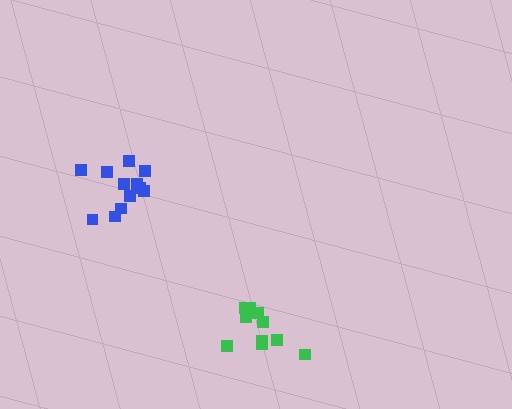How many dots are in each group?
Group 1: 12 dots, Group 2: 10 dots (22 total).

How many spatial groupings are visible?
There are 2 spatial groupings.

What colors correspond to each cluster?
The clusters are colored: blue, green.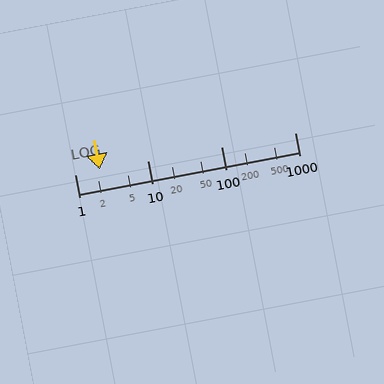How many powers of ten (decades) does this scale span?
The scale spans 3 decades, from 1 to 1000.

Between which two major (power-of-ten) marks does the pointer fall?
The pointer is between 1 and 10.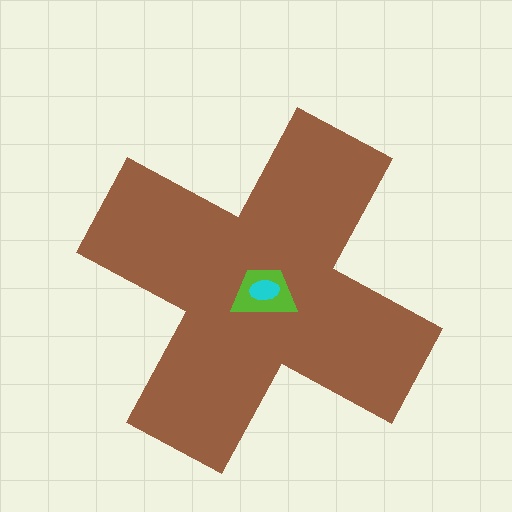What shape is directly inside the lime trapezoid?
The cyan ellipse.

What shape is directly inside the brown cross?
The lime trapezoid.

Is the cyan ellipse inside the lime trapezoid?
Yes.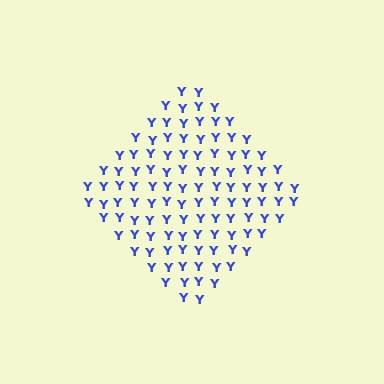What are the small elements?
The small elements are letter Y's.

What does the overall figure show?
The overall figure shows a diamond.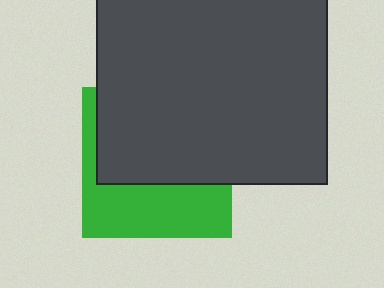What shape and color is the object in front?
The object in front is a dark gray rectangle.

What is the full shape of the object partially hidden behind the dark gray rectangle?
The partially hidden object is a green square.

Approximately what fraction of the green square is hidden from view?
Roughly 59% of the green square is hidden behind the dark gray rectangle.